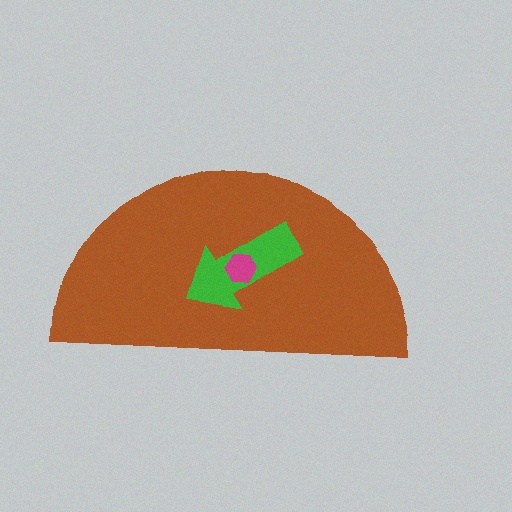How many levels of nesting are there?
3.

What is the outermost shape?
The brown semicircle.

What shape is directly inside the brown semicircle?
The green arrow.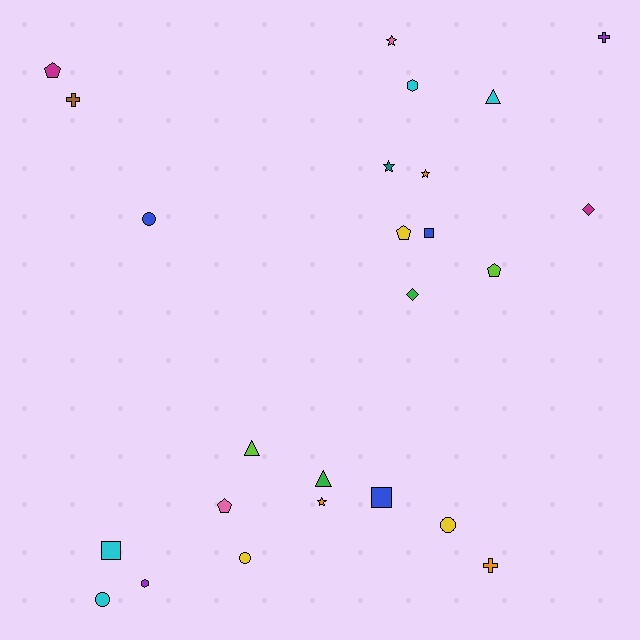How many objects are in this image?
There are 25 objects.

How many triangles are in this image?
There are 3 triangles.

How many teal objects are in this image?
There is 1 teal object.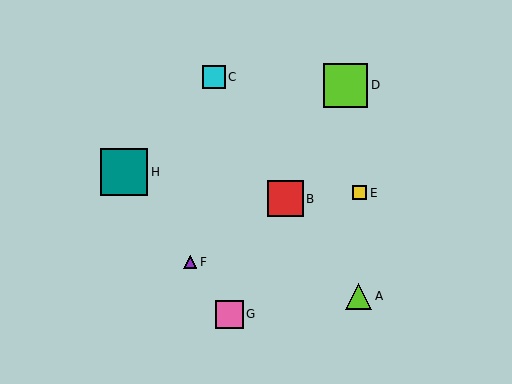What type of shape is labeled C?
Shape C is a cyan square.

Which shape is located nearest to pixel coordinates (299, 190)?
The red square (labeled B) at (285, 199) is nearest to that location.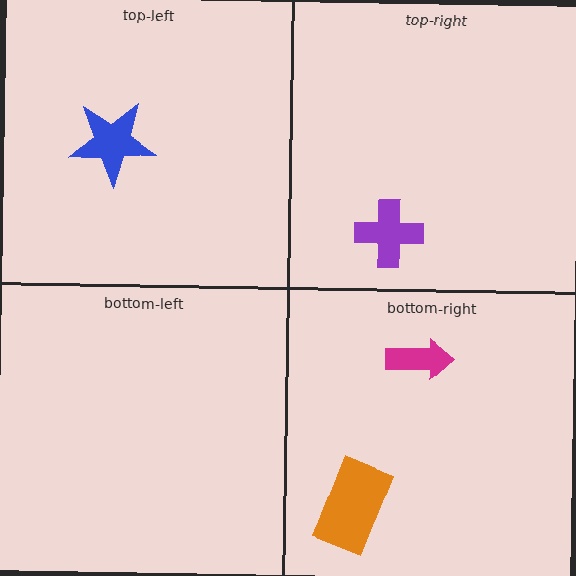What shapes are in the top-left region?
The blue star.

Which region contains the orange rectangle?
The bottom-right region.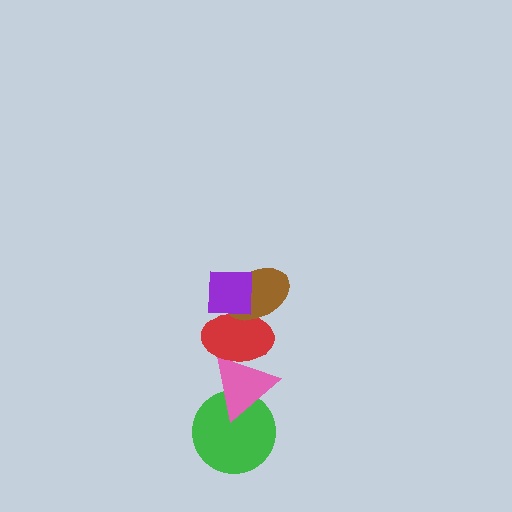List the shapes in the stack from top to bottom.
From top to bottom: the purple square, the brown ellipse, the red ellipse, the pink triangle, the green circle.